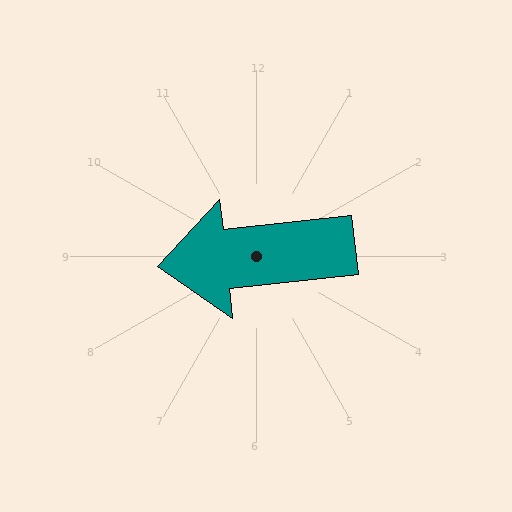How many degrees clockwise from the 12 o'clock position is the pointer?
Approximately 264 degrees.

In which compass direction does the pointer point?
West.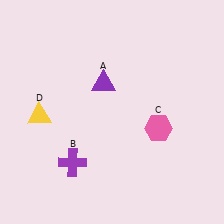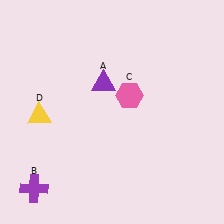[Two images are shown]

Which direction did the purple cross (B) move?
The purple cross (B) moved left.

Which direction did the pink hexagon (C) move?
The pink hexagon (C) moved up.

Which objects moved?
The objects that moved are: the purple cross (B), the pink hexagon (C).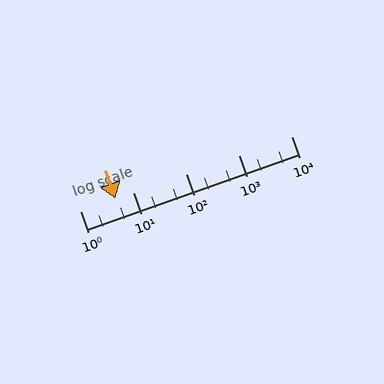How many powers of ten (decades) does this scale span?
The scale spans 4 decades, from 1 to 10000.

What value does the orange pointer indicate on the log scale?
The pointer indicates approximately 4.7.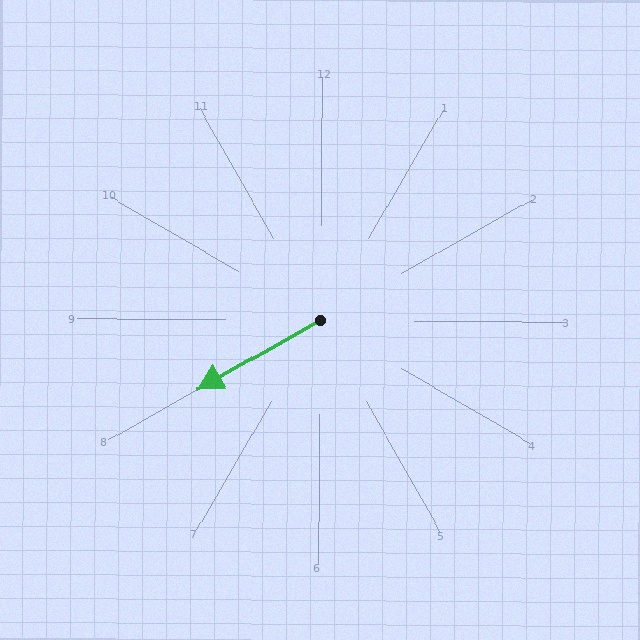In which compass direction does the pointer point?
Southwest.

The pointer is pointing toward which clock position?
Roughly 8 o'clock.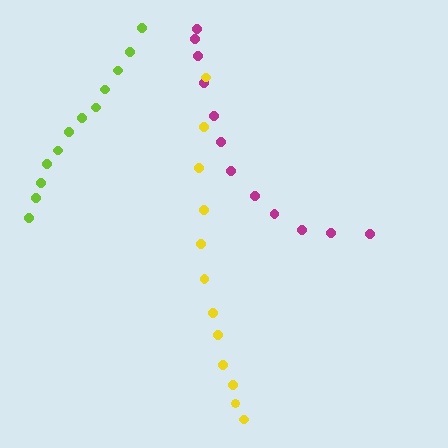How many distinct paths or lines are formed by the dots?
There are 3 distinct paths.